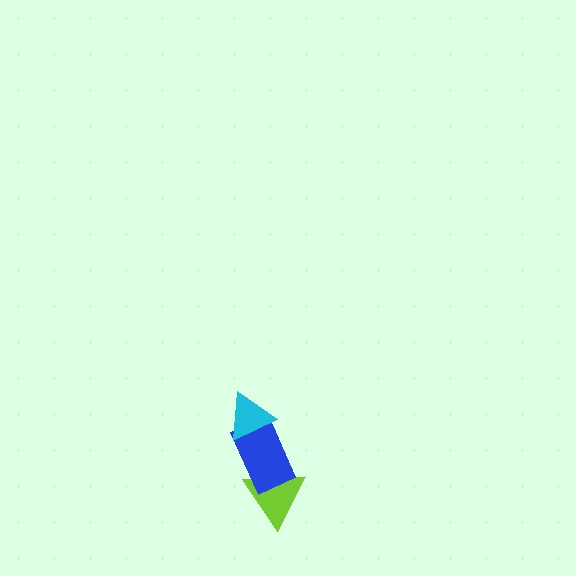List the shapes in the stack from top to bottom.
From top to bottom: the cyan triangle, the blue rectangle, the lime triangle.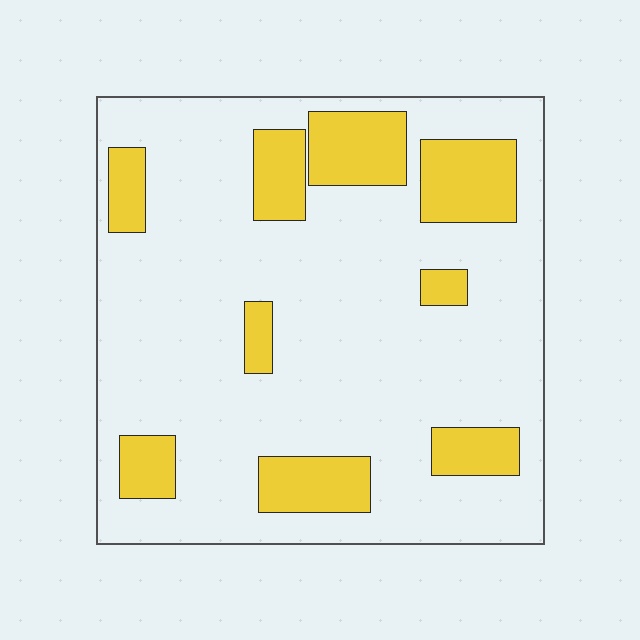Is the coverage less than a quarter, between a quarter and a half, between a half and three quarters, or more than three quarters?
Less than a quarter.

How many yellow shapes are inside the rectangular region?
9.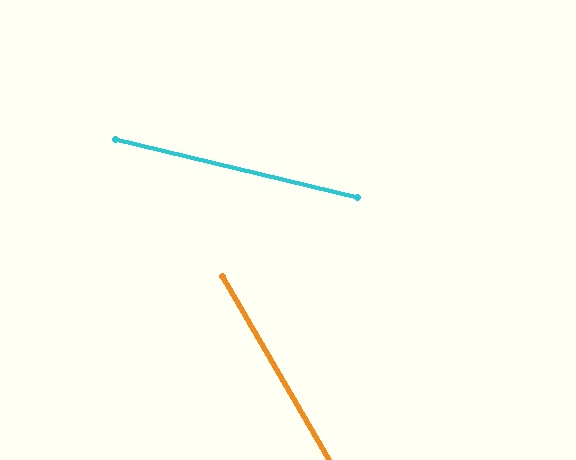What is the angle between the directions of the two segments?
Approximately 46 degrees.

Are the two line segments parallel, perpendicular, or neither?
Neither parallel nor perpendicular — they differ by about 46°.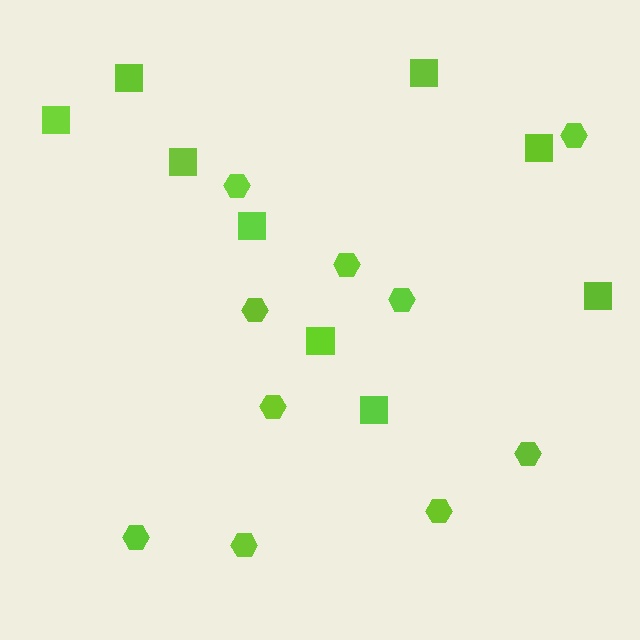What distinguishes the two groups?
There are 2 groups: one group of squares (9) and one group of hexagons (10).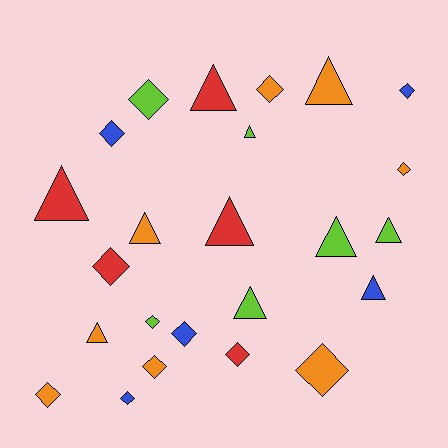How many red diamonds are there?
There are 2 red diamonds.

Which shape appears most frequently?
Diamond, with 13 objects.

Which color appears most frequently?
Orange, with 8 objects.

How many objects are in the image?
There are 24 objects.